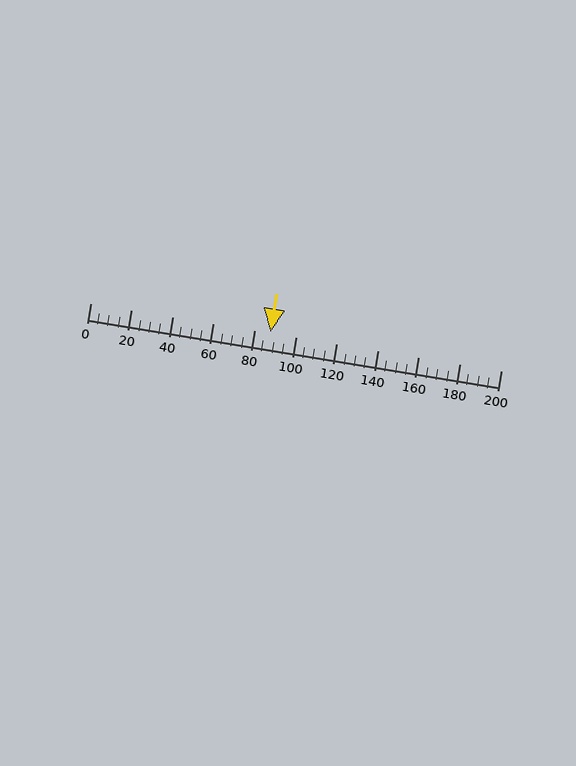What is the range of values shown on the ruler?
The ruler shows values from 0 to 200.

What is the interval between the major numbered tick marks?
The major tick marks are spaced 20 units apart.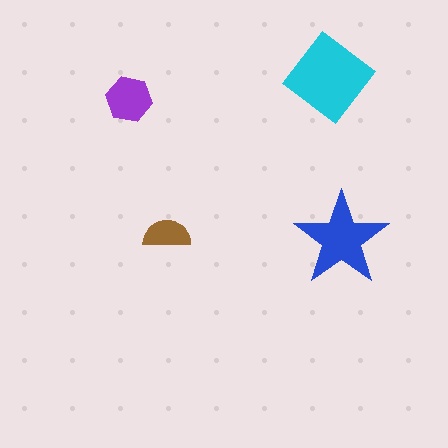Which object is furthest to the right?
The blue star is rightmost.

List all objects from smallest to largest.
The brown semicircle, the purple hexagon, the blue star, the cyan diamond.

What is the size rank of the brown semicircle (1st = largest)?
4th.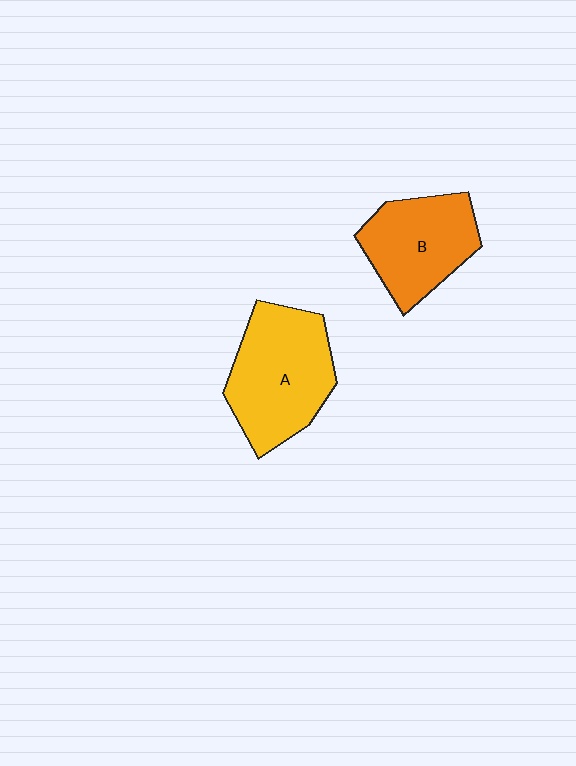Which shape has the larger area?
Shape A (yellow).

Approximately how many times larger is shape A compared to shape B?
Approximately 1.2 times.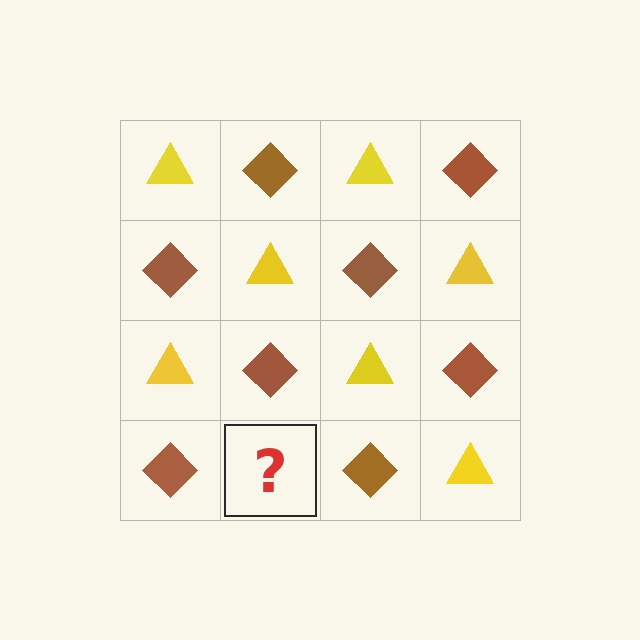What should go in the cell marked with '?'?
The missing cell should contain a yellow triangle.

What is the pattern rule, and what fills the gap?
The rule is that it alternates yellow triangle and brown diamond in a checkerboard pattern. The gap should be filled with a yellow triangle.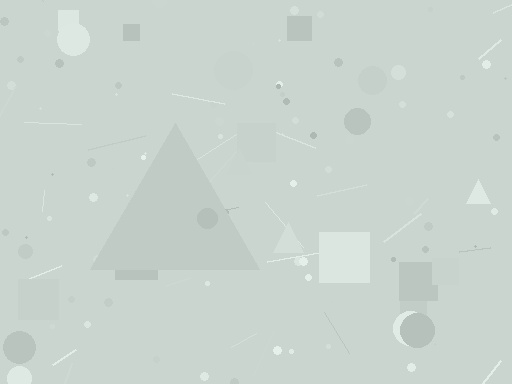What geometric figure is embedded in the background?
A triangle is embedded in the background.